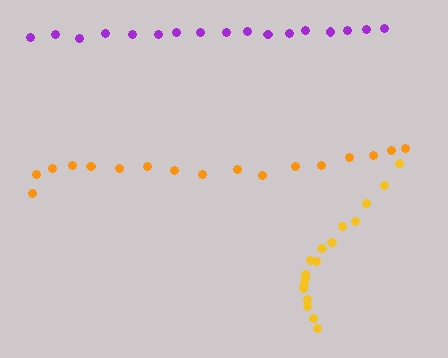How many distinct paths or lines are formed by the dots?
There are 3 distinct paths.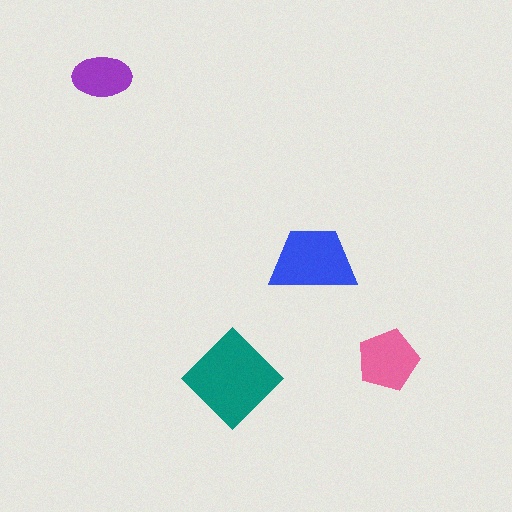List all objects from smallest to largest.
The purple ellipse, the pink pentagon, the blue trapezoid, the teal diamond.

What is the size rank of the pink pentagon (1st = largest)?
3rd.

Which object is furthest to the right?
The pink pentagon is rightmost.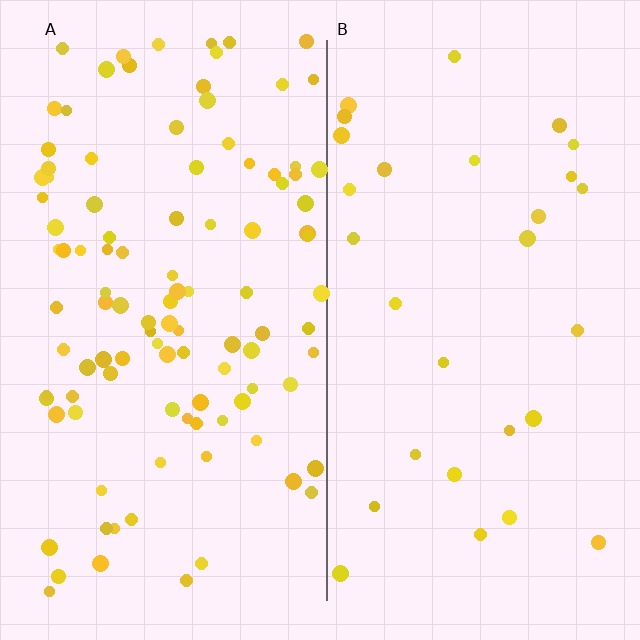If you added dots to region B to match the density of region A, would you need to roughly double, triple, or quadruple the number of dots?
Approximately quadruple.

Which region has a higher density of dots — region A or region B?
A (the left).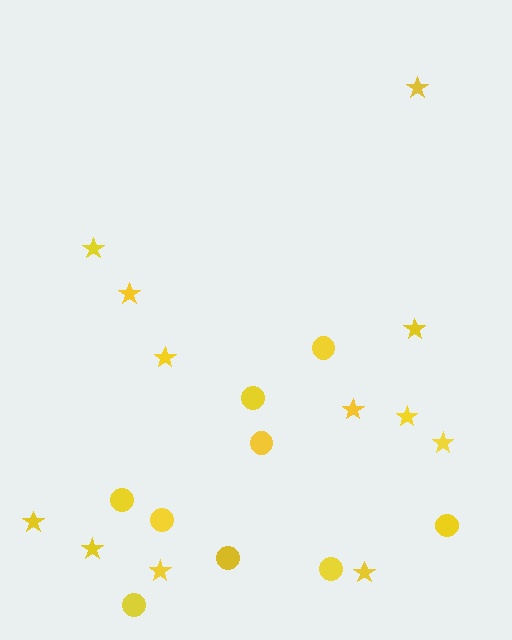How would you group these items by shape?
There are 2 groups: one group of stars (12) and one group of circles (9).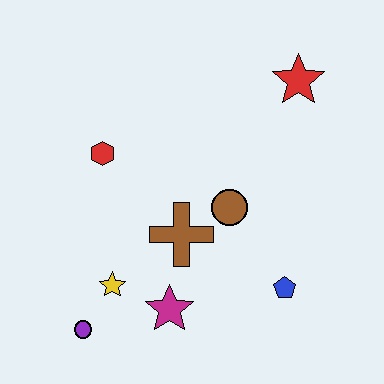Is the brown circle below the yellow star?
No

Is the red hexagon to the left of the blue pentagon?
Yes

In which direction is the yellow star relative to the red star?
The yellow star is below the red star.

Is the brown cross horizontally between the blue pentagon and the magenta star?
Yes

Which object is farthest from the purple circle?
The red star is farthest from the purple circle.